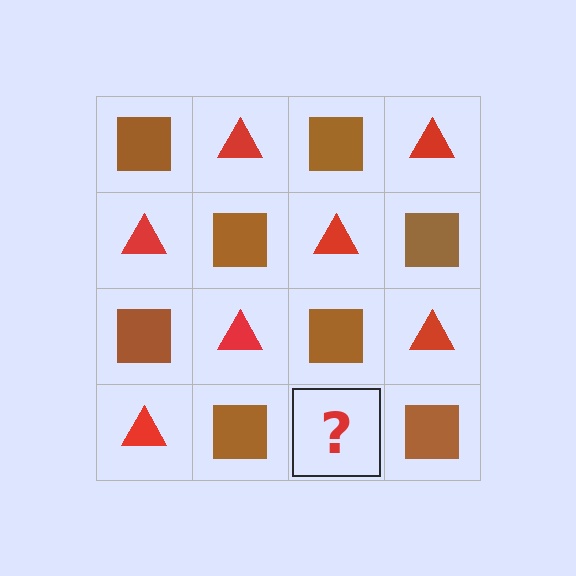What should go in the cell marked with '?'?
The missing cell should contain a red triangle.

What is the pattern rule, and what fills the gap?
The rule is that it alternates brown square and red triangle in a checkerboard pattern. The gap should be filled with a red triangle.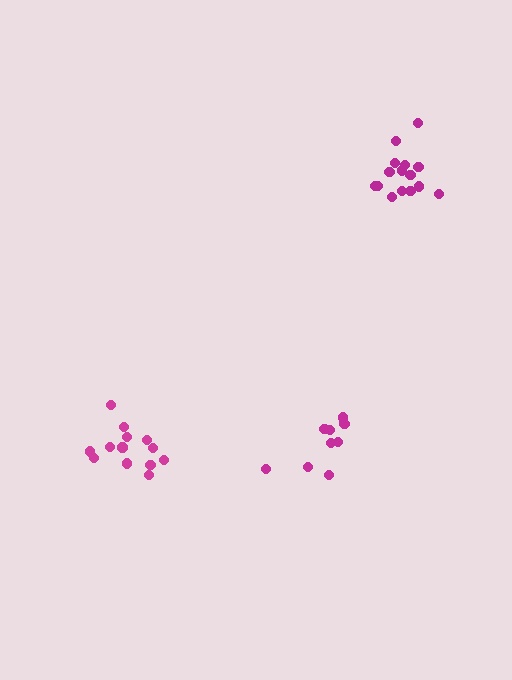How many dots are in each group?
Group 1: 10 dots, Group 2: 15 dots, Group 3: 13 dots (38 total).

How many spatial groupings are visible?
There are 3 spatial groupings.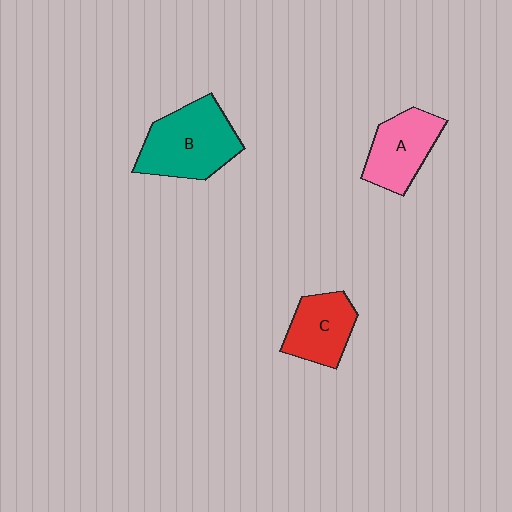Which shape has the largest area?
Shape B (teal).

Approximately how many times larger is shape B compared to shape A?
Approximately 1.4 times.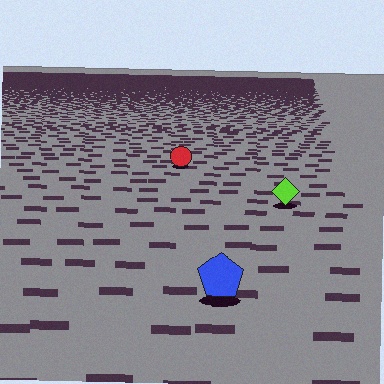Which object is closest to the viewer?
The blue pentagon is closest. The texture marks near it are larger and more spread out.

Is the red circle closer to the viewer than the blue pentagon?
No. The blue pentagon is closer — you can tell from the texture gradient: the ground texture is coarser near it.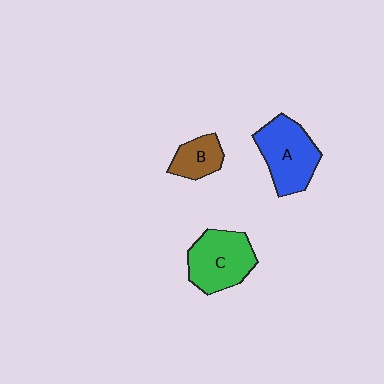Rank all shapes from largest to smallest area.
From largest to smallest: A (blue), C (green), B (brown).